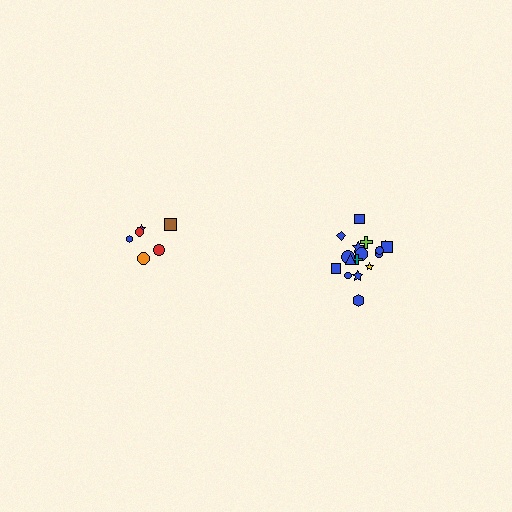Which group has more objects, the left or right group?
The right group.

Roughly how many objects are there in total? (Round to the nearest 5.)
Roughly 25 objects in total.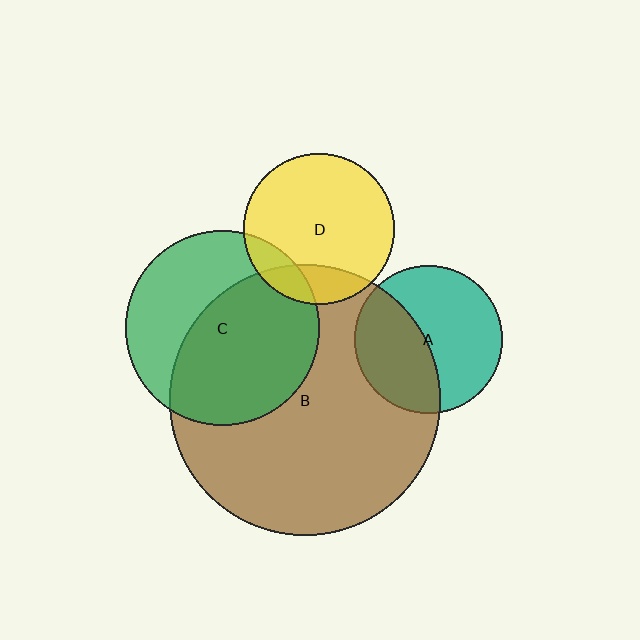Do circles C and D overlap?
Yes.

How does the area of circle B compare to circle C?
Approximately 1.9 times.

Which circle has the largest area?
Circle B (brown).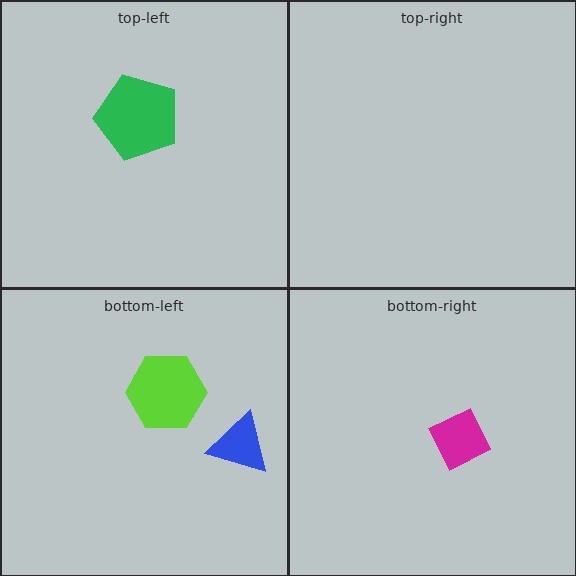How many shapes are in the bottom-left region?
2.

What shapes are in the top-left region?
The green pentagon.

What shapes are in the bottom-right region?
The magenta diamond.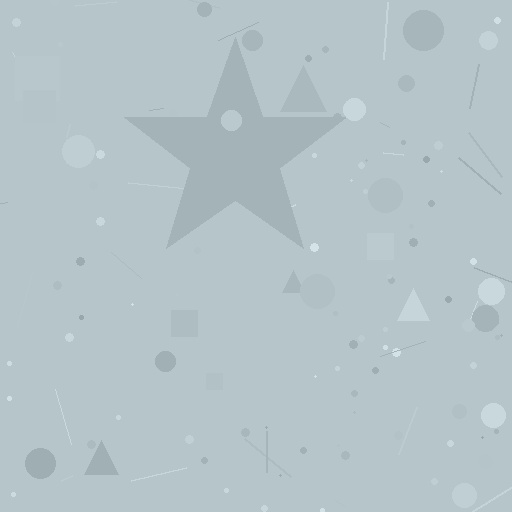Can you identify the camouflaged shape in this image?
The camouflaged shape is a star.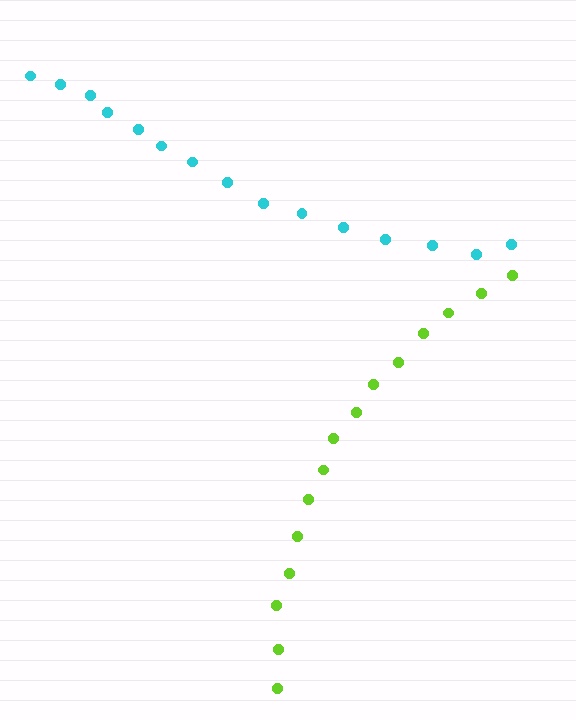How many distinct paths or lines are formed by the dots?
There are 2 distinct paths.